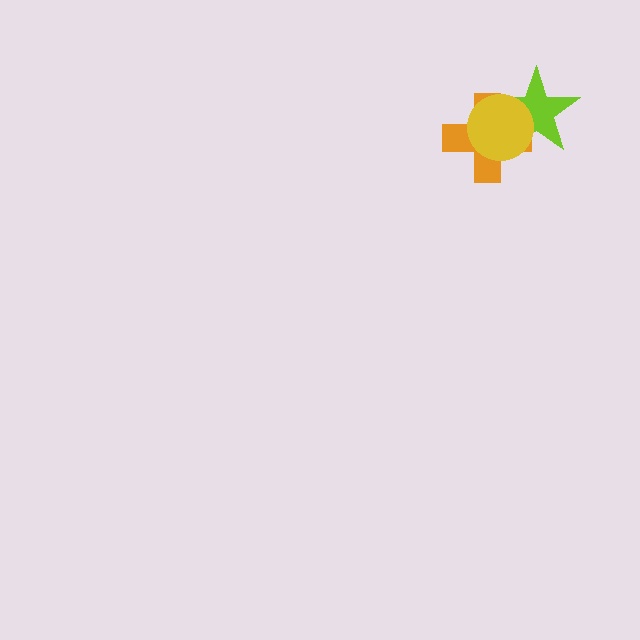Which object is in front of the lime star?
The yellow circle is in front of the lime star.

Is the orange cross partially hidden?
Yes, it is partially covered by another shape.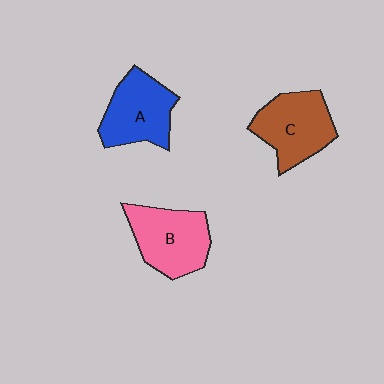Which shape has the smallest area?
Shape A (blue).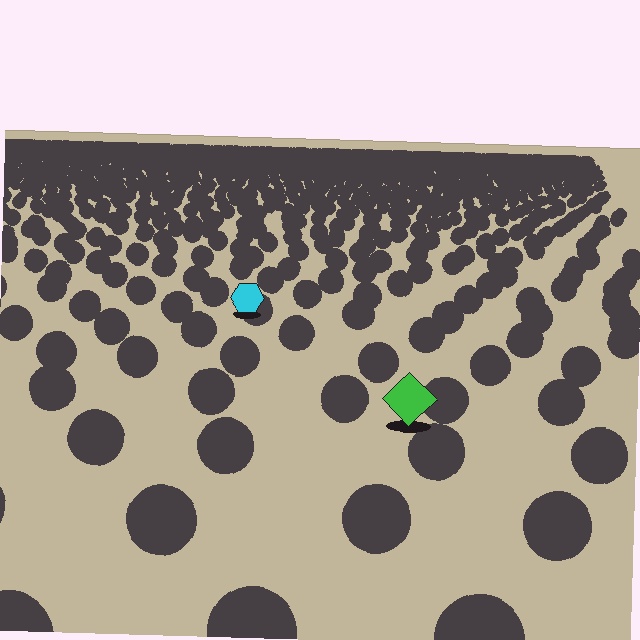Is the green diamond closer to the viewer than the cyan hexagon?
Yes. The green diamond is closer — you can tell from the texture gradient: the ground texture is coarser near it.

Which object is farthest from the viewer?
The cyan hexagon is farthest from the viewer. It appears smaller and the ground texture around it is denser.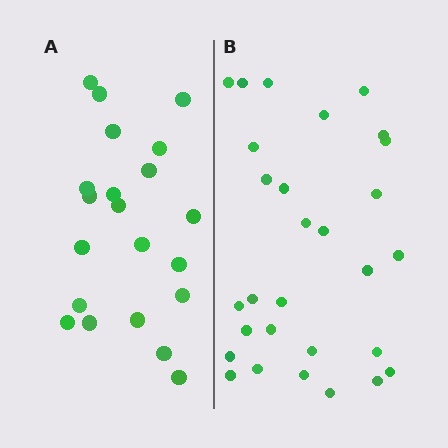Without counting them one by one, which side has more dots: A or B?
Region B (the right region) has more dots.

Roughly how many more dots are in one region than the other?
Region B has roughly 8 or so more dots than region A.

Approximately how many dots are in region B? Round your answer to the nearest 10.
About 30 dots. (The exact count is 29, which rounds to 30.)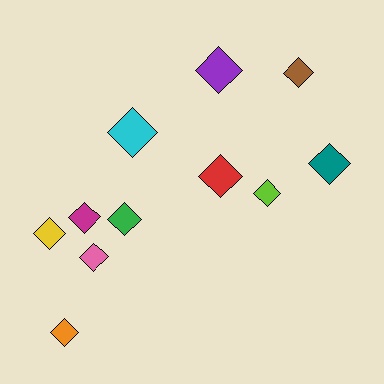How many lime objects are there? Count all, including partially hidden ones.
There is 1 lime object.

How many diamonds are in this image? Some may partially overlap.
There are 11 diamonds.